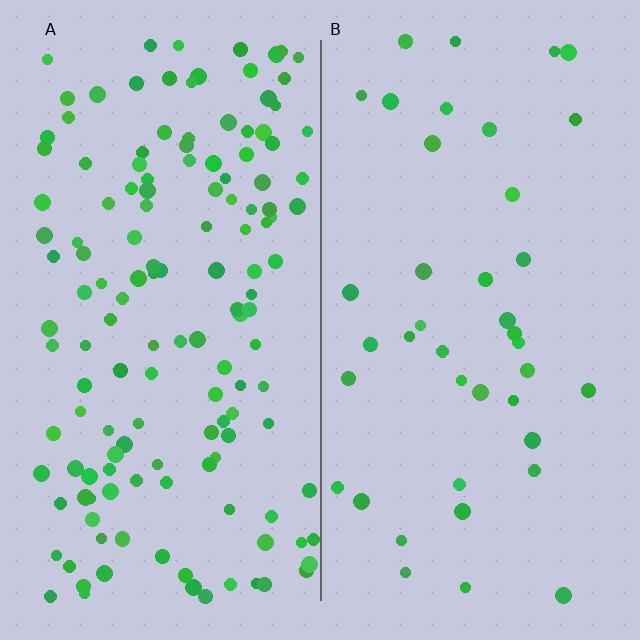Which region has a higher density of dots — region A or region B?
A (the left).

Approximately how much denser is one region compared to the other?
Approximately 3.5× — region A over region B.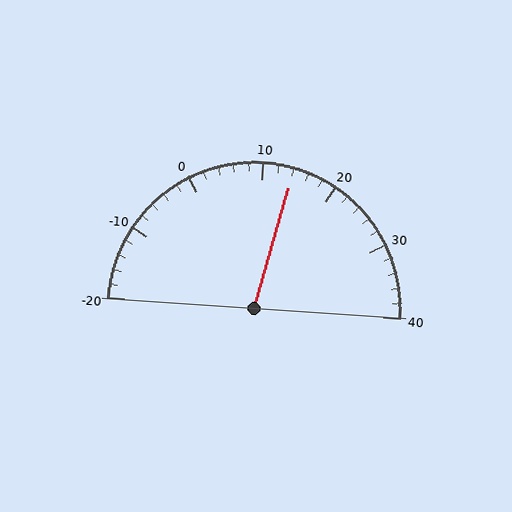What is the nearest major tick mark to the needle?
The nearest major tick mark is 10.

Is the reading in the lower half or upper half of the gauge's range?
The reading is in the upper half of the range (-20 to 40).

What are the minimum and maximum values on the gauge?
The gauge ranges from -20 to 40.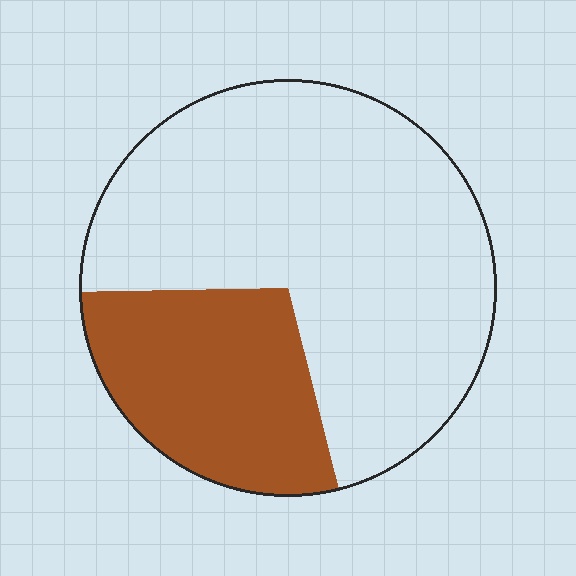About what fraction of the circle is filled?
About one quarter (1/4).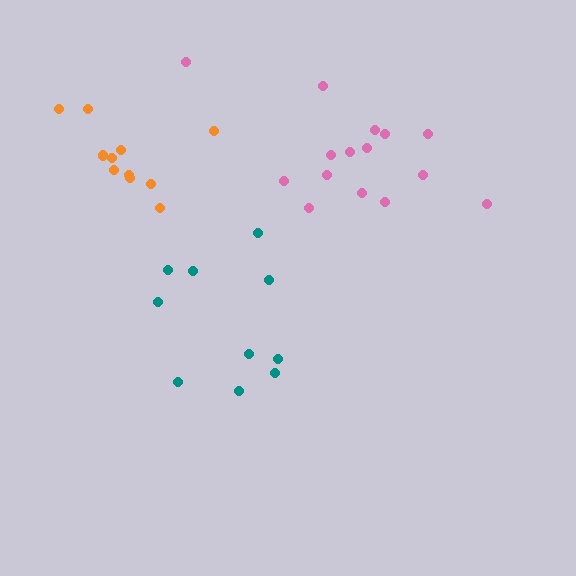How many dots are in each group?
Group 1: 15 dots, Group 2: 10 dots, Group 3: 11 dots (36 total).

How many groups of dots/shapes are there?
There are 3 groups.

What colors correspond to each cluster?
The clusters are colored: pink, teal, orange.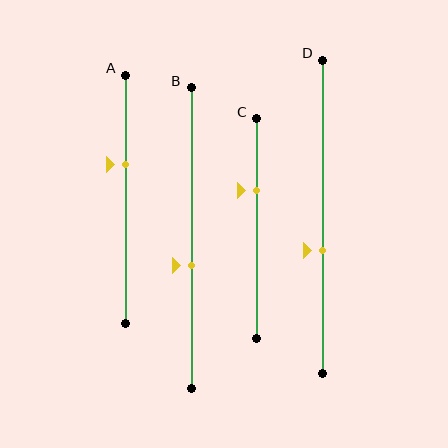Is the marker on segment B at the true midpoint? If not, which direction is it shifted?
No, the marker on segment B is shifted downward by about 9% of the segment length.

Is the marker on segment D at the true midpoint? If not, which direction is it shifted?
No, the marker on segment D is shifted downward by about 11% of the segment length.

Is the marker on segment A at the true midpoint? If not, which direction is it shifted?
No, the marker on segment A is shifted upward by about 14% of the segment length.